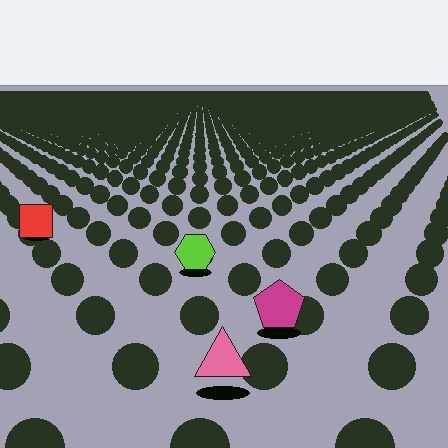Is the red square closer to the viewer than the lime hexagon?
No. The lime hexagon is closer — you can tell from the texture gradient: the ground texture is coarser near it.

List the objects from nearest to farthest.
From nearest to farthest: the pink triangle, the magenta pentagon, the lime hexagon, the red square.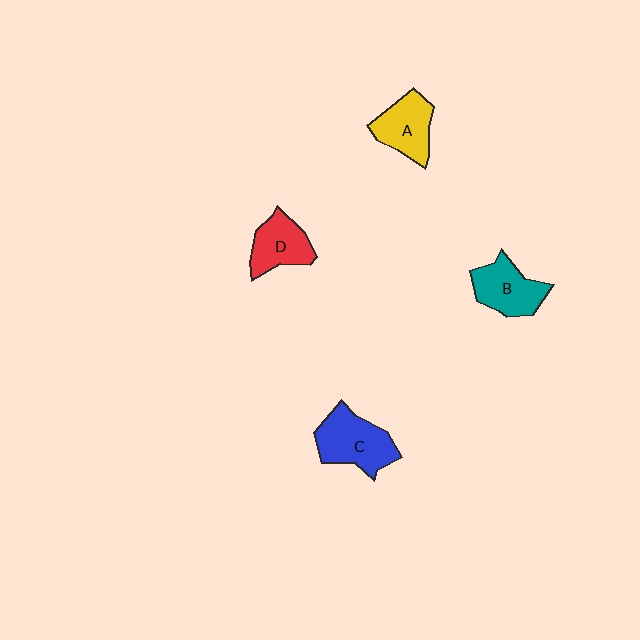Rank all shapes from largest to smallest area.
From largest to smallest: C (blue), B (teal), A (yellow), D (red).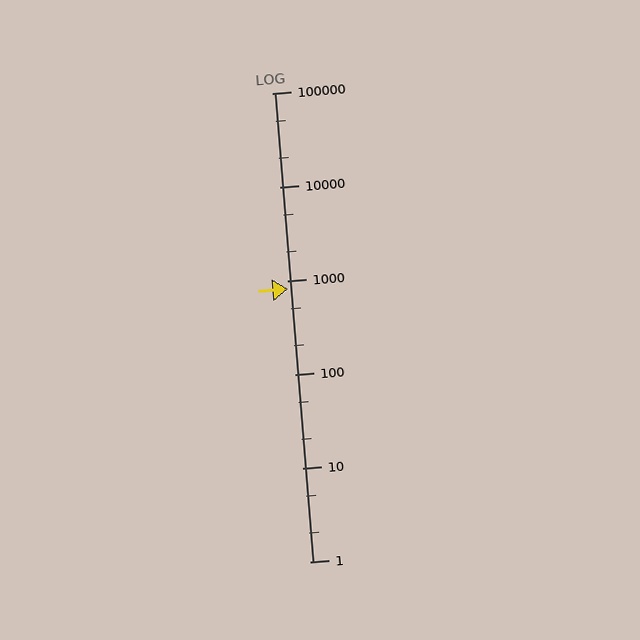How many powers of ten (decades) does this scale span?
The scale spans 5 decades, from 1 to 100000.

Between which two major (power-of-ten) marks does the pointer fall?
The pointer is between 100 and 1000.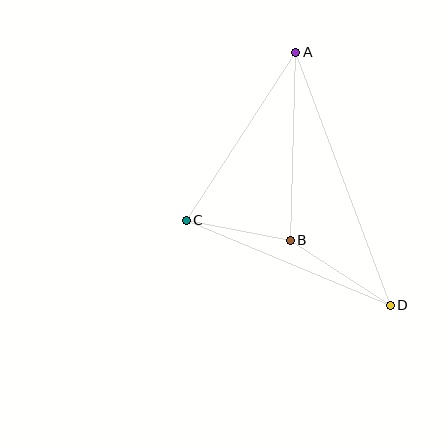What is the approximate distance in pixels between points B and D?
The distance between B and D is approximately 119 pixels.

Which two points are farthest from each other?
Points A and D are farthest from each other.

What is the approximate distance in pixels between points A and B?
The distance between A and B is approximately 188 pixels.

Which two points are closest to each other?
Points B and C are closest to each other.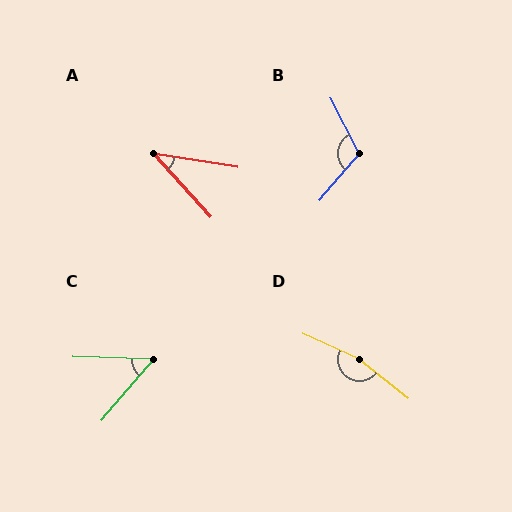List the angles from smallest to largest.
A (39°), C (52°), B (112°), D (166°).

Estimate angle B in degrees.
Approximately 112 degrees.